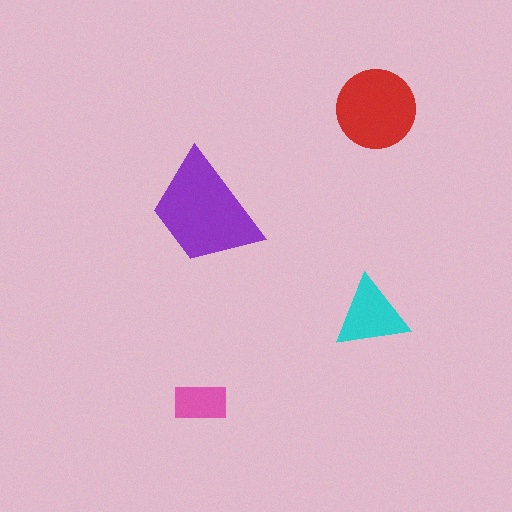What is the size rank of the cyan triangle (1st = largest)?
3rd.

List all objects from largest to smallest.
The purple trapezoid, the red circle, the cyan triangle, the pink rectangle.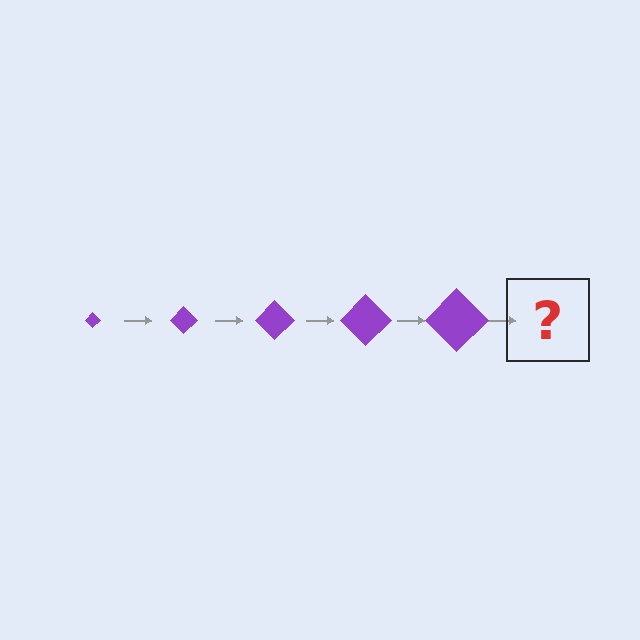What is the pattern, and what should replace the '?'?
The pattern is that the diamond gets progressively larger each step. The '?' should be a purple diamond, larger than the previous one.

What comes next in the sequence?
The next element should be a purple diamond, larger than the previous one.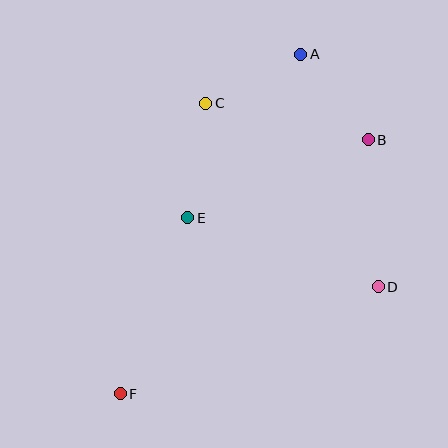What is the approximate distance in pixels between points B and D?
The distance between B and D is approximately 147 pixels.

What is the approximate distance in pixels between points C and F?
The distance between C and F is approximately 302 pixels.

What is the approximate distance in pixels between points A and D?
The distance between A and D is approximately 245 pixels.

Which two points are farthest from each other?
Points A and F are farthest from each other.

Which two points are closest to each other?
Points A and C are closest to each other.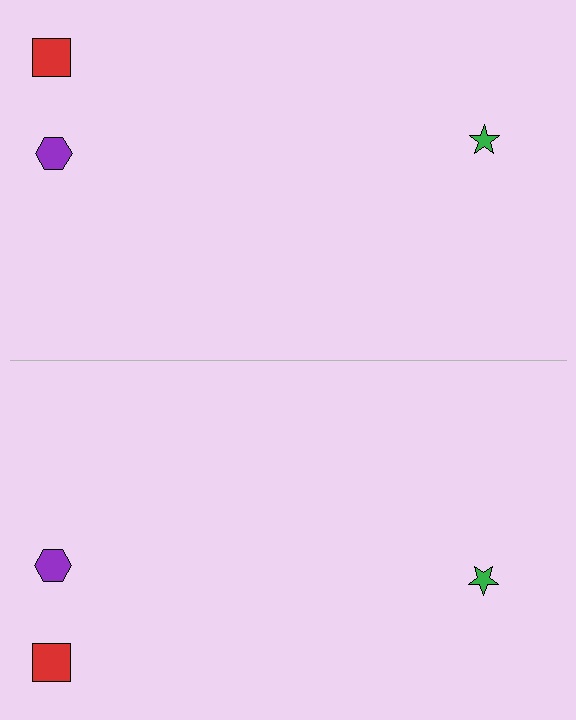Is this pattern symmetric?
Yes, this pattern has bilateral (reflection) symmetry.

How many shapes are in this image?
There are 6 shapes in this image.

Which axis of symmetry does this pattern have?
The pattern has a horizontal axis of symmetry running through the center of the image.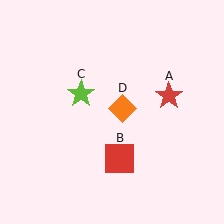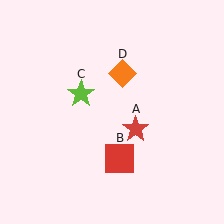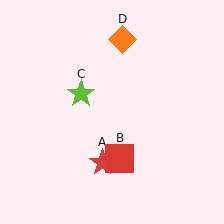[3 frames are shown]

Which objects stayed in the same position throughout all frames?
Red square (object B) and lime star (object C) remained stationary.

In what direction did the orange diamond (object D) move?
The orange diamond (object D) moved up.